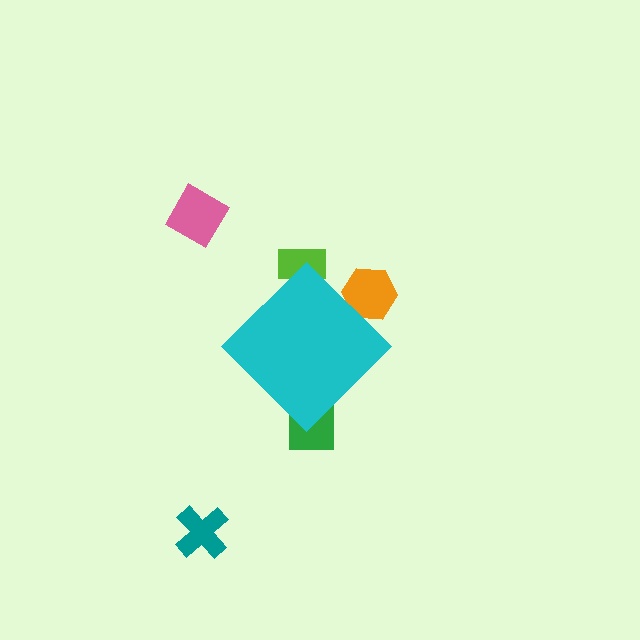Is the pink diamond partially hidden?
No, the pink diamond is fully visible.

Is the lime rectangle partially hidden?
Yes, the lime rectangle is partially hidden behind the cyan diamond.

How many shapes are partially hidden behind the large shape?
3 shapes are partially hidden.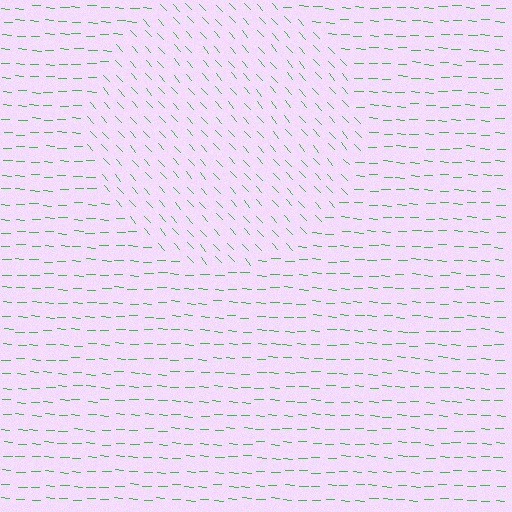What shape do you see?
I see a circle.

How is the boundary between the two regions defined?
The boundary is defined purely by a change in line orientation (approximately 45 degrees difference). All lines are the same color and thickness.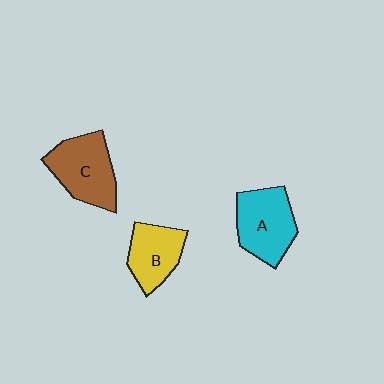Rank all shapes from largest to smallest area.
From largest to smallest: C (brown), A (cyan), B (yellow).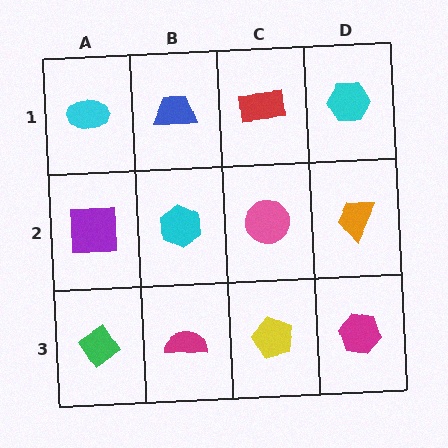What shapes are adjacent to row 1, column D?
An orange trapezoid (row 2, column D), a red rectangle (row 1, column C).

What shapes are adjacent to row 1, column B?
A cyan hexagon (row 2, column B), a cyan ellipse (row 1, column A), a red rectangle (row 1, column C).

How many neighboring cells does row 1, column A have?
2.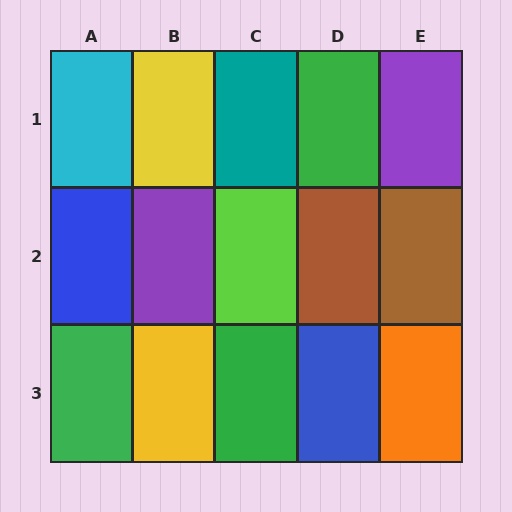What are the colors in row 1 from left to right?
Cyan, yellow, teal, green, purple.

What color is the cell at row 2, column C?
Lime.